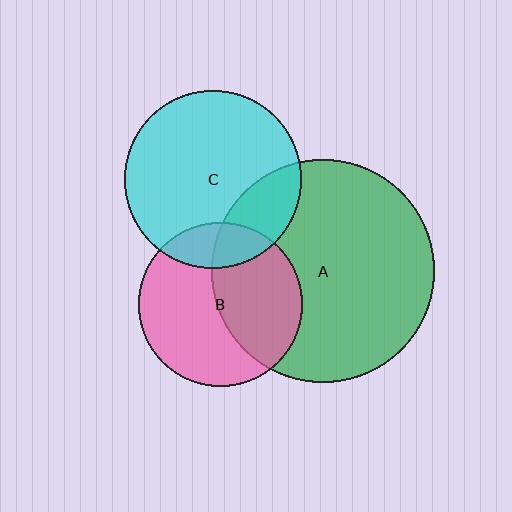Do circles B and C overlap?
Yes.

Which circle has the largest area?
Circle A (green).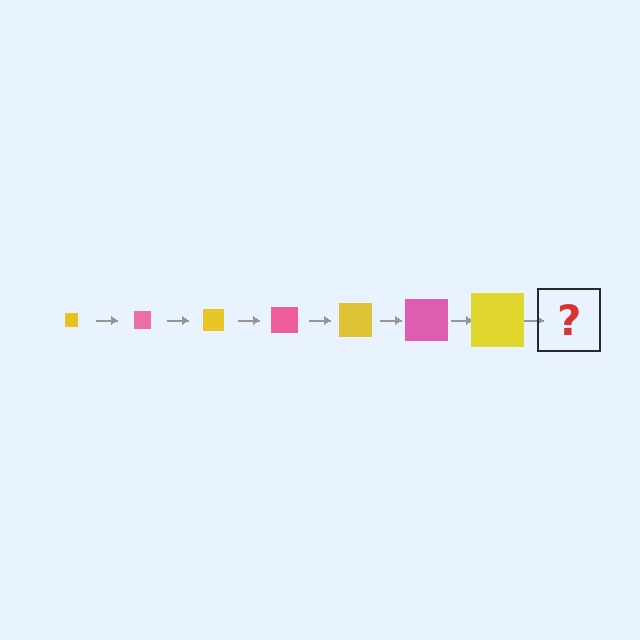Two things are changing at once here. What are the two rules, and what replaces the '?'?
The two rules are that the square grows larger each step and the color cycles through yellow and pink. The '?' should be a pink square, larger than the previous one.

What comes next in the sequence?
The next element should be a pink square, larger than the previous one.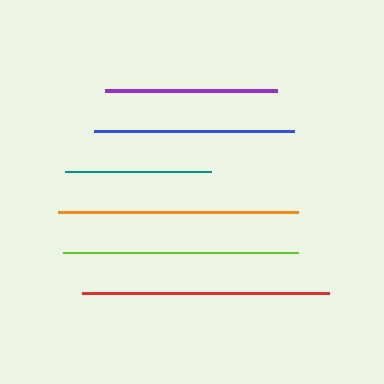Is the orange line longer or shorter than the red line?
The red line is longer than the orange line.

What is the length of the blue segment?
The blue segment is approximately 199 pixels long.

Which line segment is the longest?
The red line is the longest at approximately 247 pixels.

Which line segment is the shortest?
The teal line is the shortest at approximately 146 pixels.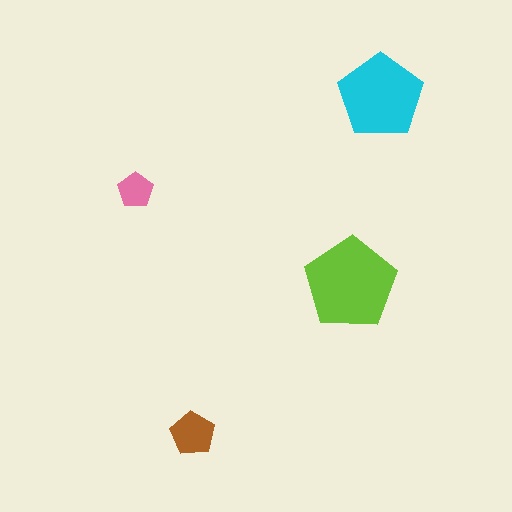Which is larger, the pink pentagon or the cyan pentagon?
The cyan one.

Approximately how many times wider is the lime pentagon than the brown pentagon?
About 2 times wider.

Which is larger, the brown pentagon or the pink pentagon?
The brown one.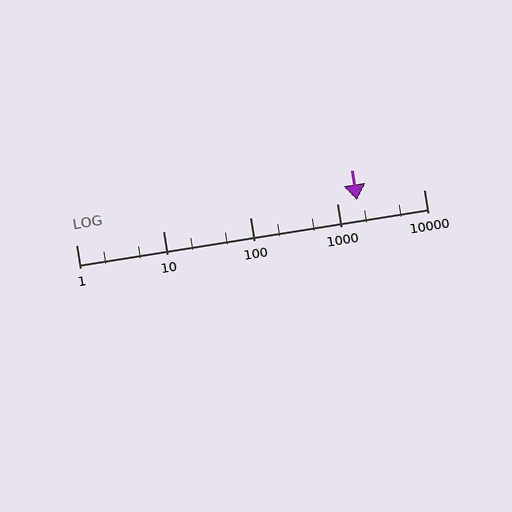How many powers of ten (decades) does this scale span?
The scale spans 4 decades, from 1 to 10000.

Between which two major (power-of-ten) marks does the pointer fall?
The pointer is between 1000 and 10000.